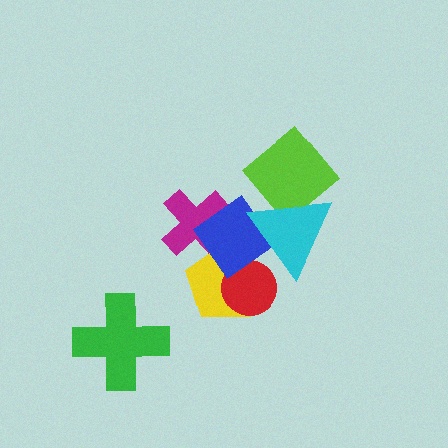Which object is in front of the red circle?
The blue diamond is in front of the red circle.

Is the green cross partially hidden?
No, no other shape covers it.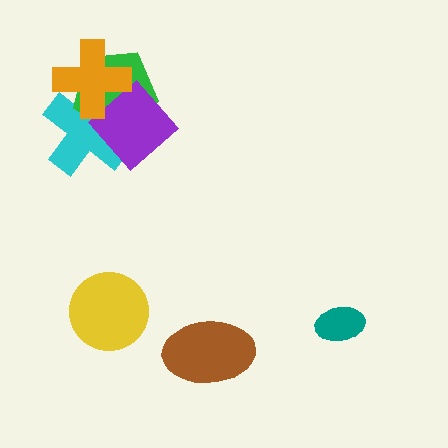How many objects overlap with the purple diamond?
3 objects overlap with the purple diamond.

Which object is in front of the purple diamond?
The orange cross is in front of the purple diamond.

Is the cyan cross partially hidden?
Yes, it is partially covered by another shape.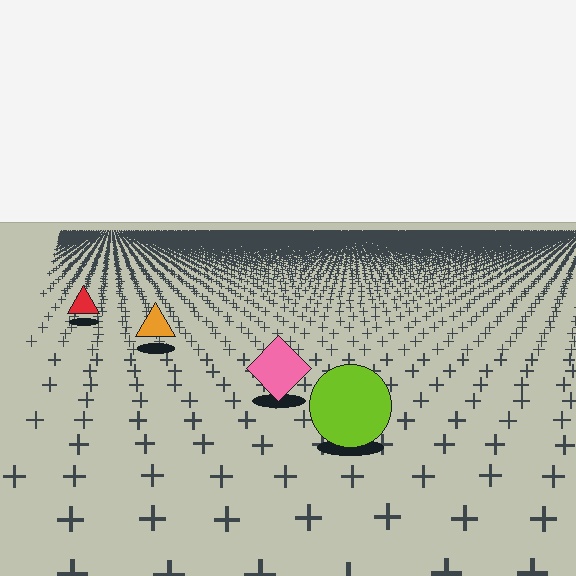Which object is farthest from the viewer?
The red triangle is farthest from the viewer. It appears smaller and the ground texture around it is denser.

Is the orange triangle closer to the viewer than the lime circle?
No. The lime circle is closer — you can tell from the texture gradient: the ground texture is coarser near it.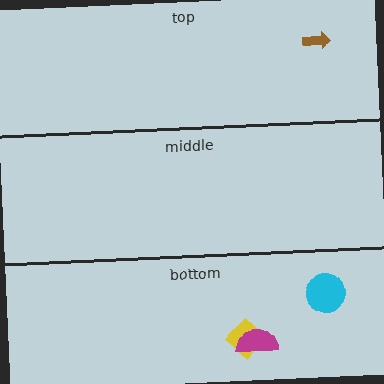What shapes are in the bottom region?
The cyan circle, the yellow diamond, the magenta semicircle.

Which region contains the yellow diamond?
The bottom region.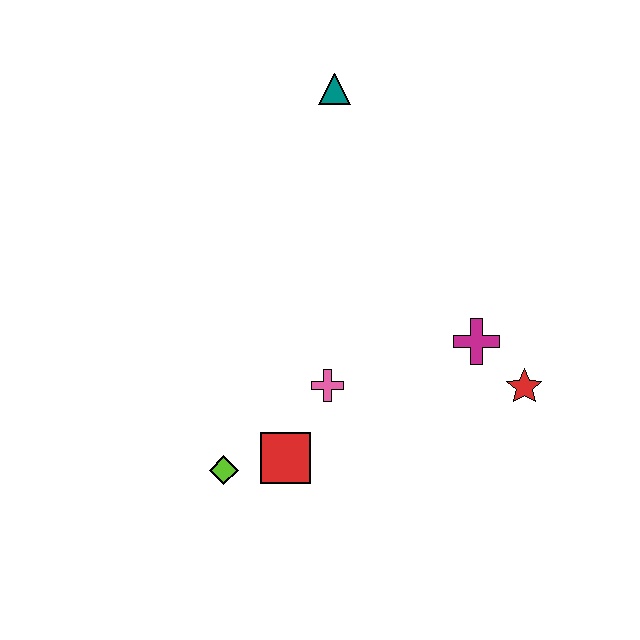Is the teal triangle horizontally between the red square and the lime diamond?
No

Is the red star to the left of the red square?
No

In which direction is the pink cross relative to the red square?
The pink cross is above the red square.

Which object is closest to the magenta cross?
The red star is closest to the magenta cross.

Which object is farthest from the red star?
The teal triangle is farthest from the red star.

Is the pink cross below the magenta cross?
Yes